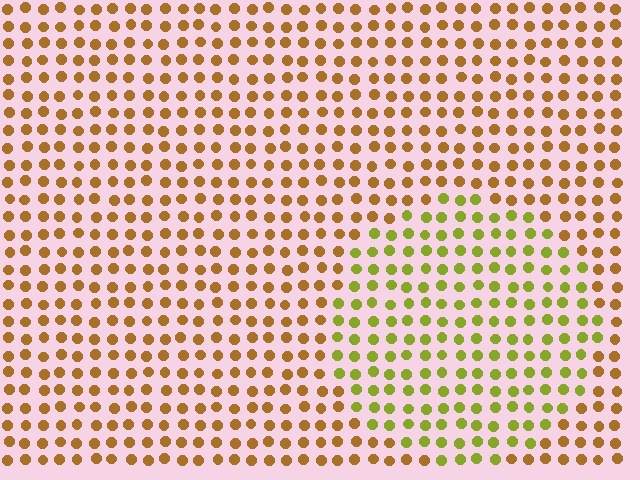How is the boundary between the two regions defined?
The boundary is defined purely by a slight shift in hue (about 41 degrees). Spacing, size, and orientation are identical on both sides.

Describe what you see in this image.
The image is filled with small brown elements in a uniform arrangement. A circle-shaped region is visible where the elements are tinted to a slightly different hue, forming a subtle color boundary.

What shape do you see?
I see a circle.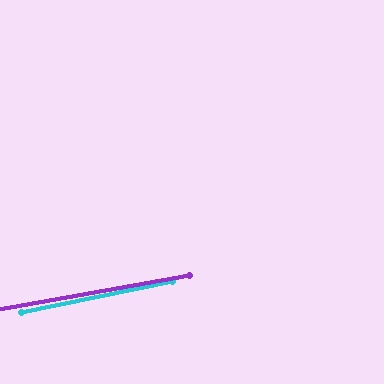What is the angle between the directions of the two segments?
Approximately 1 degree.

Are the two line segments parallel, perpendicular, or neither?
Parallel — their directions differ by only 1.0°.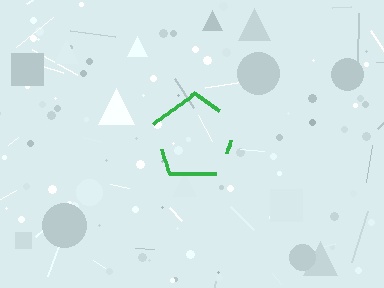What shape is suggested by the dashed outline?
The dashed outline suggests a pentagon.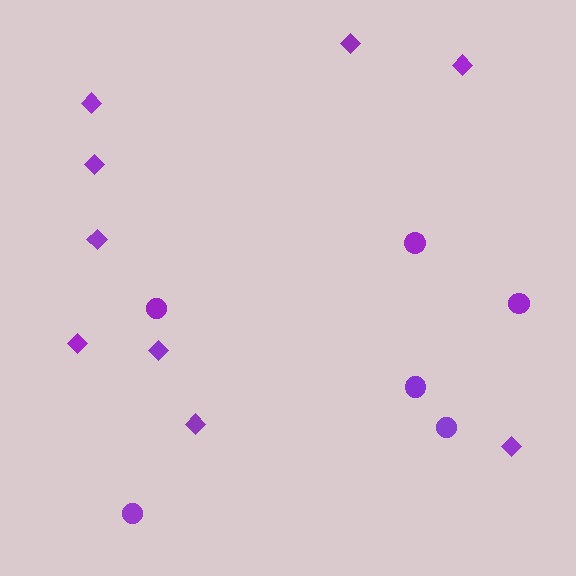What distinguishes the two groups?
There are 2 groups: one group of diamonds (9) and one group of circles (6).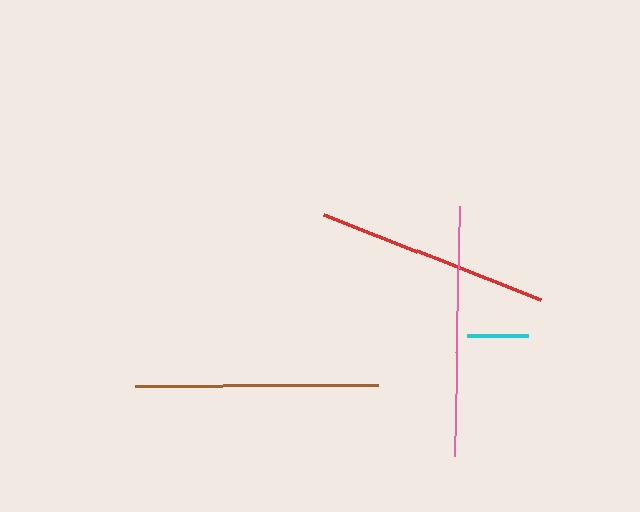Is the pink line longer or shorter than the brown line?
The pink line is longer than the brown line.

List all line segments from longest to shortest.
From longest to shortest: pink, brown, red, cyan.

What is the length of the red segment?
The red segment is approximately 233 pixels long.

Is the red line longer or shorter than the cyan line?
The red line is longer than the cyan line.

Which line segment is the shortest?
The cyan line is the shortest at approximately 61 pixels.